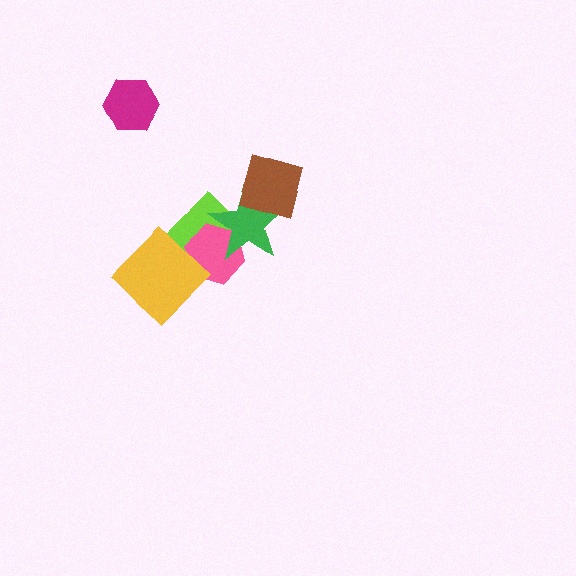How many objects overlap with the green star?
3 objects overlap with the green star.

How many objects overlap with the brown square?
1 object overlaps with the brown square.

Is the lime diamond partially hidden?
Yes, it is partially covered by another shape.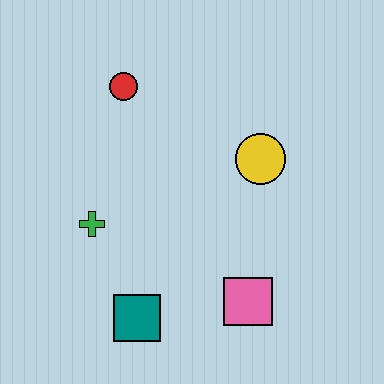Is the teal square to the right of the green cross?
Yes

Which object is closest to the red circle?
The green cross is closest to the red circle.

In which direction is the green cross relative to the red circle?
The green cross is below the red circle.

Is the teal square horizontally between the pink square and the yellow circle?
No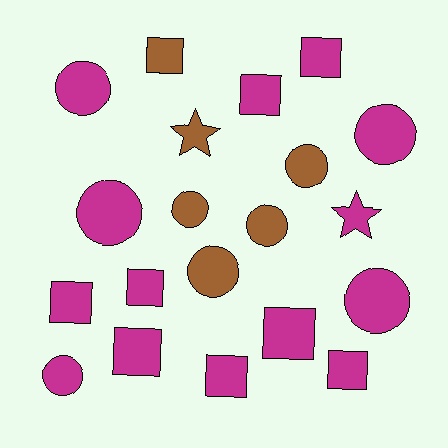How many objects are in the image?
There are 20 objects.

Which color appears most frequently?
Magenta, with 14 objects.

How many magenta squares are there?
There are 8 magenta squares.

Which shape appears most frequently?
Square, with 9 objects.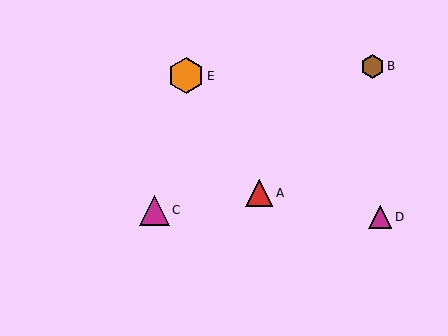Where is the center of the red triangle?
The center of the red triangle is at (259, 193).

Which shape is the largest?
The orange hexagon (labeled E) is the largest.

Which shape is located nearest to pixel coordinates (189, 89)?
The orange hexagon (labeled E) at (186, 76) is nearest to that location.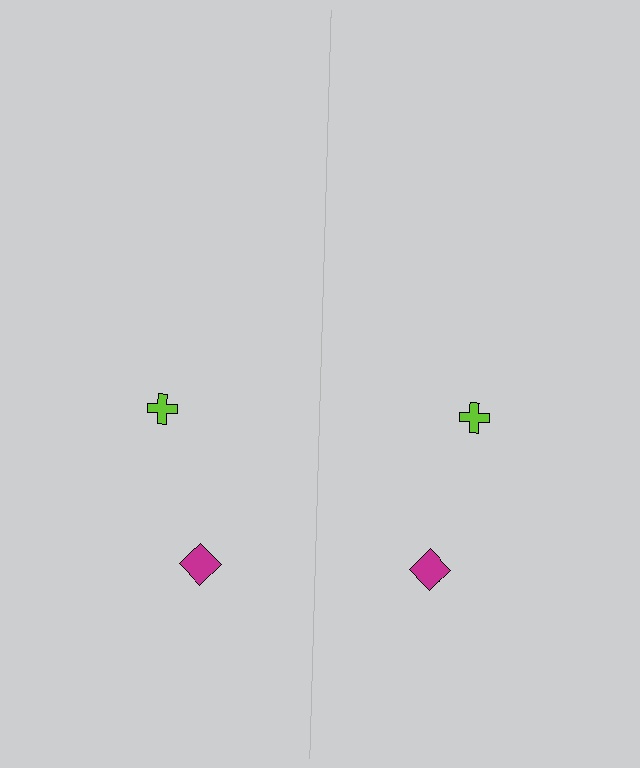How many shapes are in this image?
There are 4 shapes in this image.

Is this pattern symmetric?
Yes, this pattern has bilateral (reflection) symmetry.